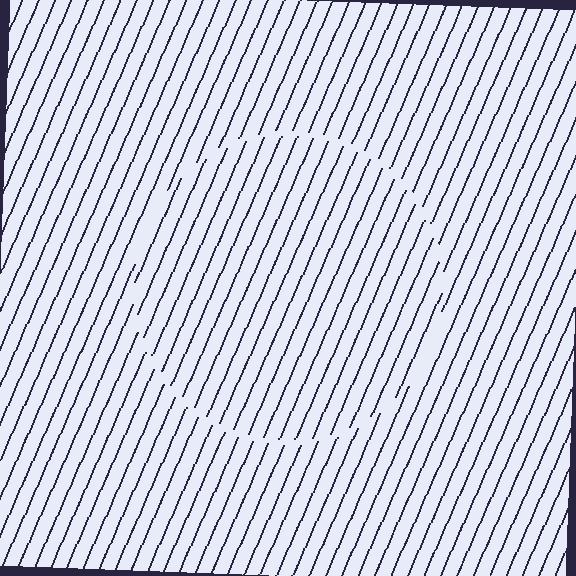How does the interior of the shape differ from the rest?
The interior of the shape contains the same grating, shifted by half a period — the contour is defined by the phase discontinuity where line-ends from the inner and outer gratings abut.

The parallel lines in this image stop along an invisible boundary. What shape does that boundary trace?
An illusory circle. The interior of the shape contains the same grating, shifted by half a period — the contour is defined by the phase discontinuity where line-ends from the inner and outer gratings abut.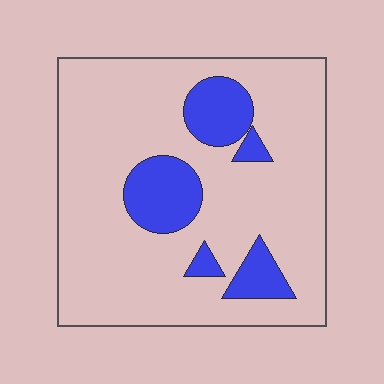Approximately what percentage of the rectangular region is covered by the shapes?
Approximately 20%.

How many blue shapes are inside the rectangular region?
5.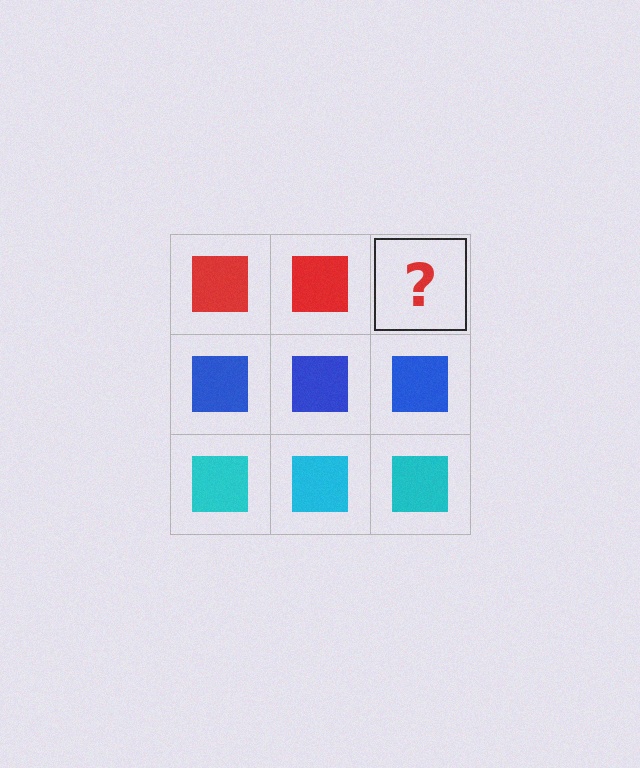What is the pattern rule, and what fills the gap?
The rule is that each row has a consistent color. The gap should be filled with a red square.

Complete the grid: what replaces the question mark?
The question mark should be replaced with a red square.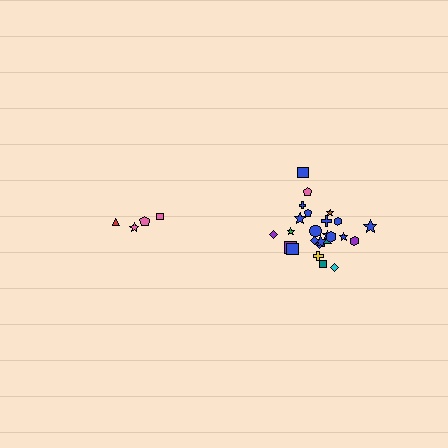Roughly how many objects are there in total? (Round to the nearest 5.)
Roughly 30 objects in total.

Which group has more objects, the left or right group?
The right group.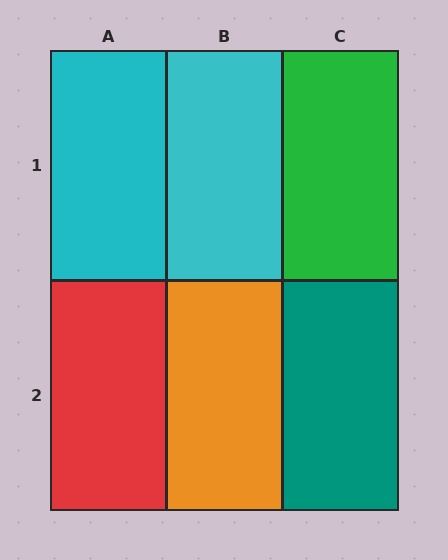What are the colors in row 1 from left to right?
Cyan, cyan, green.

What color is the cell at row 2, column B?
Orange.